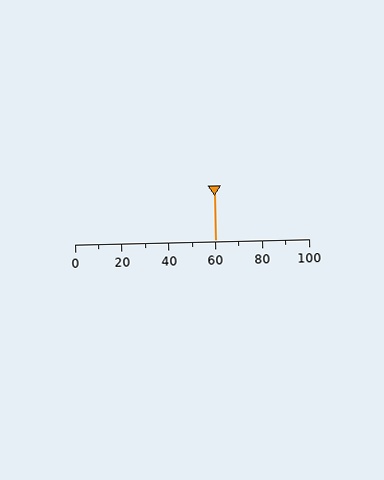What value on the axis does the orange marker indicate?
The marker indicates approximately 60.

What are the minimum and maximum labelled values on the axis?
The axis runs from 0 to 100.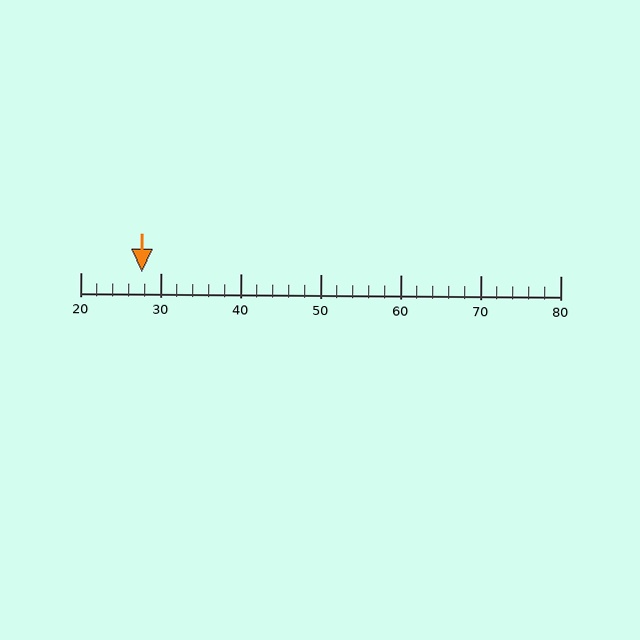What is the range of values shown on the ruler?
The ruler shows values from 20 to 80.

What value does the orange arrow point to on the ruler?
The orange arrow points to approximately 28.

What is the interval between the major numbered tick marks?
The major tick marks are spaced 10 units apart.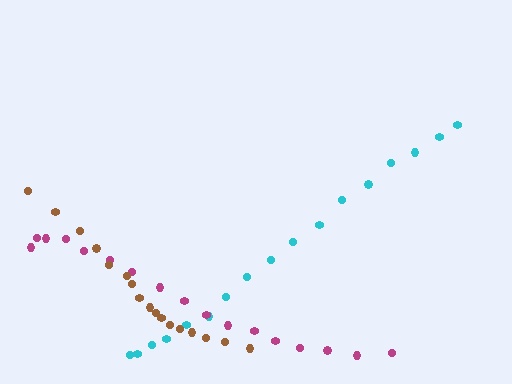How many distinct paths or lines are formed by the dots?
There are 3 distinct paths.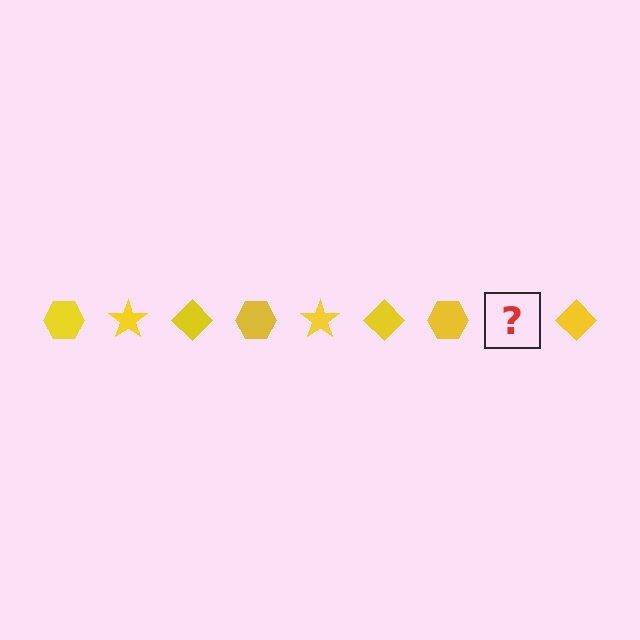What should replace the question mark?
The question mark should be replaced with a yellow star.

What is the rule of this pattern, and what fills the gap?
The rule is that the pattern cycles through hexagon, star, diamond shapes in yellow. The gap should be filled with a yellow star.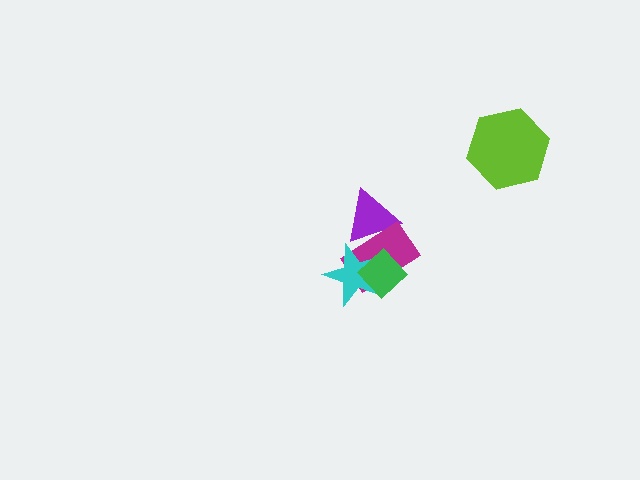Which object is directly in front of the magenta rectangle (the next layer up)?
The cyan star is directly in front of the magenta rectangle.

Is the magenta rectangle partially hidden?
Yes, it is partially covered by another shape.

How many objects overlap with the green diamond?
2 objects overlap with the green diamond.